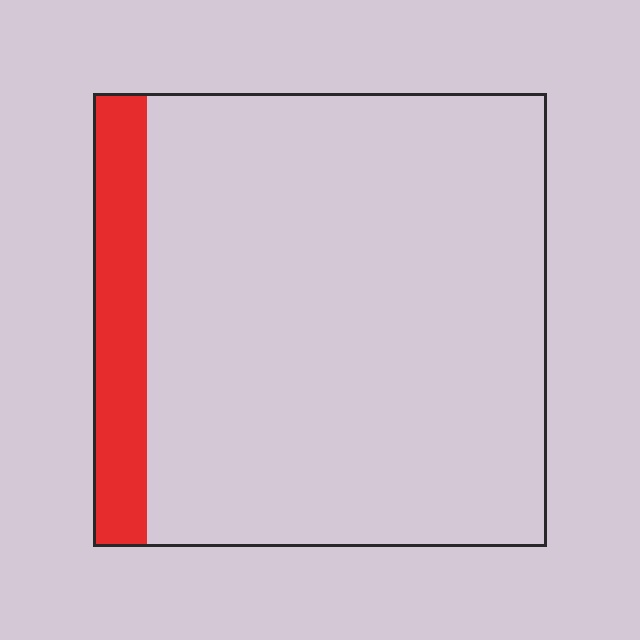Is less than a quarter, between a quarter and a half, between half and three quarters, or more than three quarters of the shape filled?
Less than a quarter.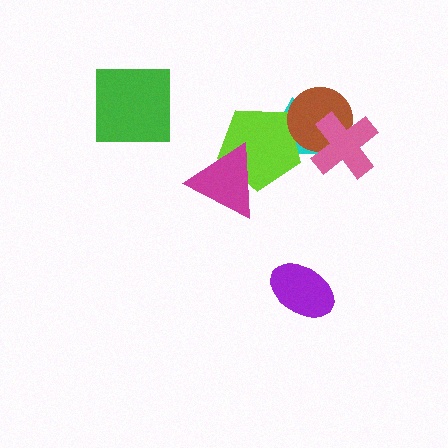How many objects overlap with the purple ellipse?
0 objects overlap with the purple ellipse.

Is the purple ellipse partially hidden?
No, no other shape covers it.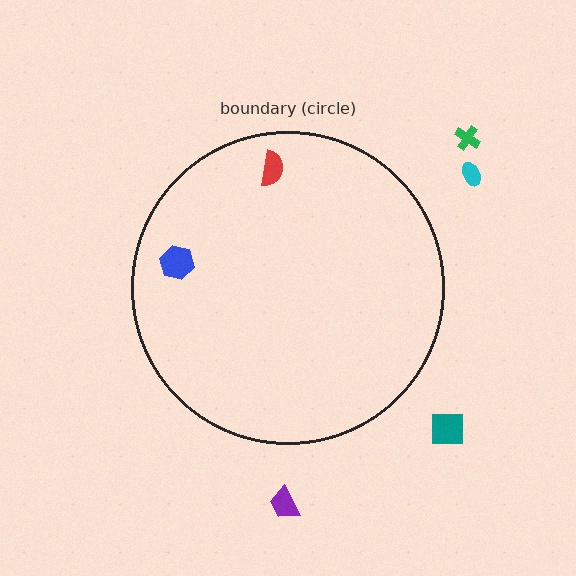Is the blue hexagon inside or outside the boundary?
Inside.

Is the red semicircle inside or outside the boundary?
Inside.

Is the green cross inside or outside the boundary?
Outside.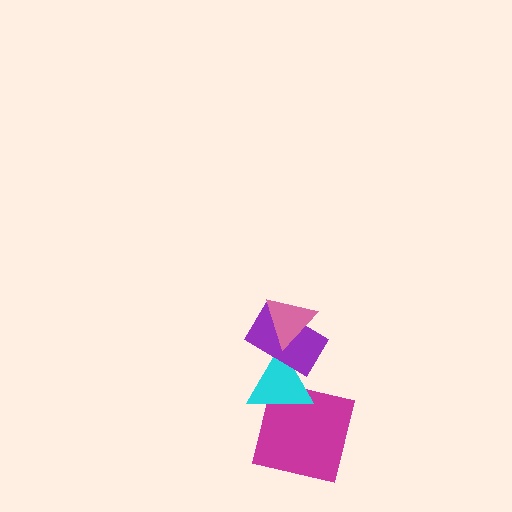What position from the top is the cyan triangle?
The cyan triangle is 3rd from the top.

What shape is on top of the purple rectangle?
The pink triangle is on top of the purple rectangle.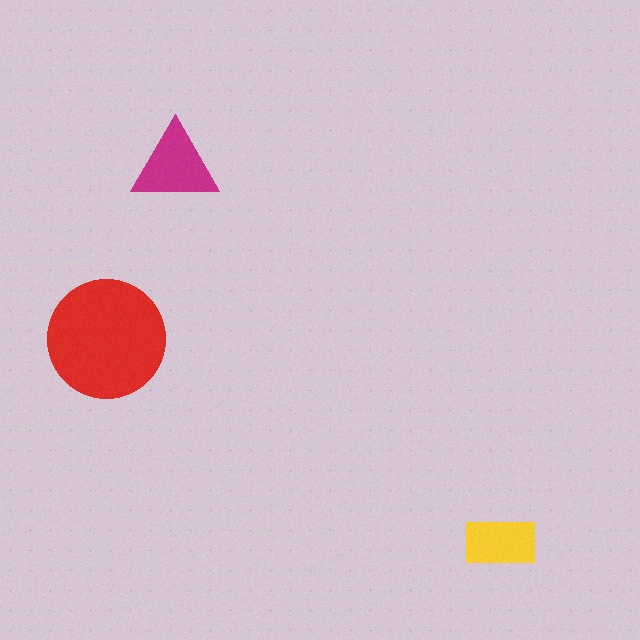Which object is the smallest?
The yellow rectangle.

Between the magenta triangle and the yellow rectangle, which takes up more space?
The magenta triangle.